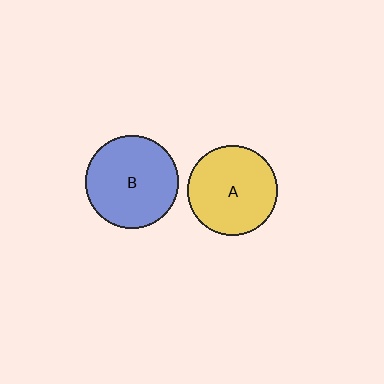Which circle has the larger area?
Circle B (blue).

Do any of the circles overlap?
No, none of the circles overlap.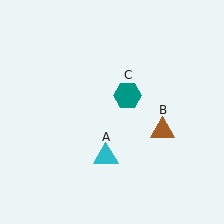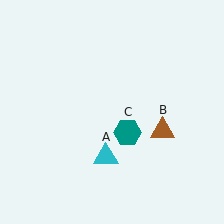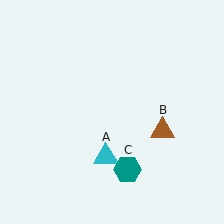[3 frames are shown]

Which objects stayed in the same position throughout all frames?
Cyan triangle (object A) and brown triangle (object B) remained stationary.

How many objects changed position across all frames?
1 object changed position: teal hexagon (object C).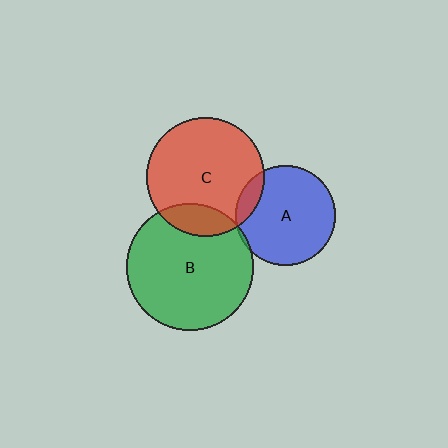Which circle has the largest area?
Circle B (green).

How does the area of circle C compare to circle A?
Approximately 1.4 times.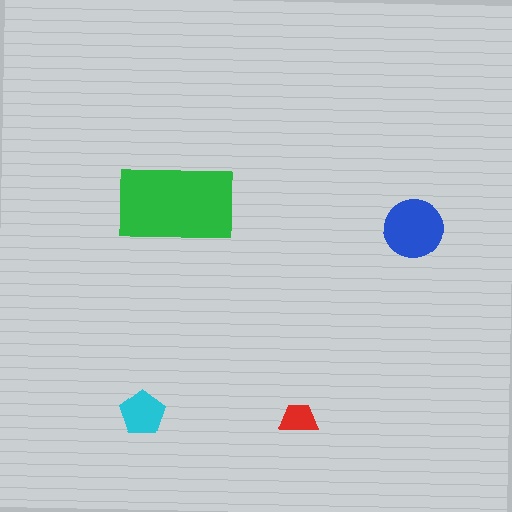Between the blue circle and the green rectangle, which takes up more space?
The green rectangle.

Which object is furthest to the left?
The cyan pentagon is leftmost.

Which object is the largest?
The green rectangle.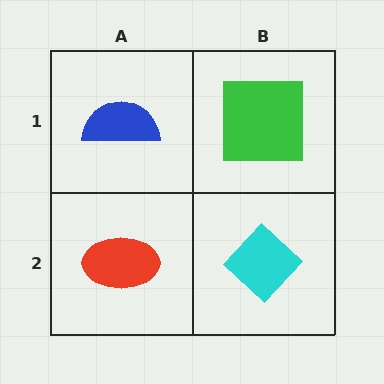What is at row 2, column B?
A cyan diamond.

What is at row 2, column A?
A red ellipse.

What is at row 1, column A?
A blue semicircle.